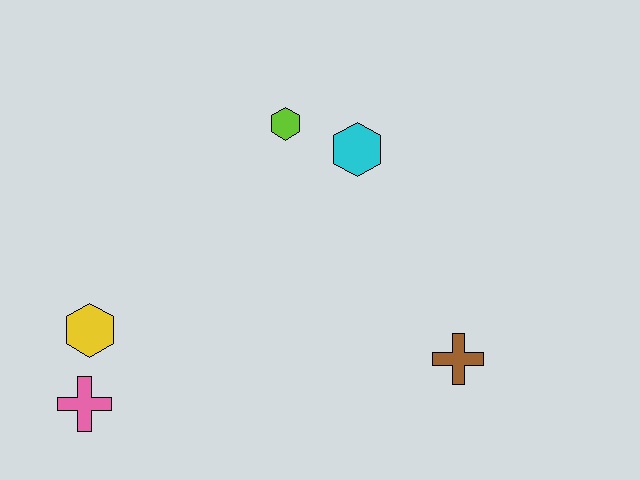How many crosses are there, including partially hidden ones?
There are 2 crosses.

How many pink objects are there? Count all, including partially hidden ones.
There is 1 pink object.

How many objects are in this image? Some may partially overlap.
There are 5 objects.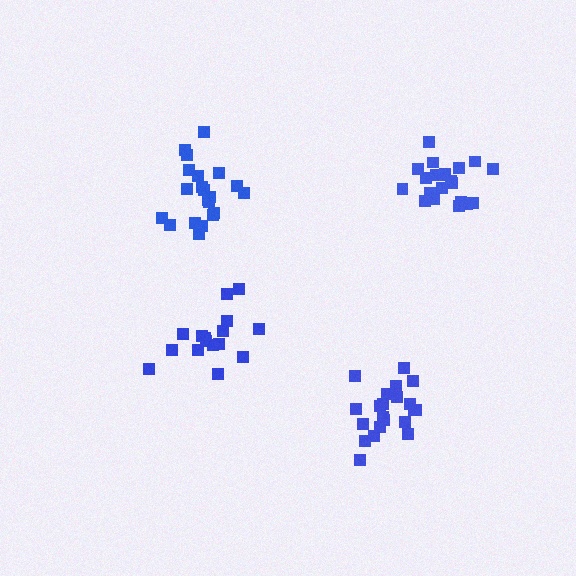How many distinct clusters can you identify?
There are 4 distinct clusters.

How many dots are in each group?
Group 1: 21 dots, Group 2: 21 dots, Group 3: 21 dots, Group 4: 16 dots (79 total).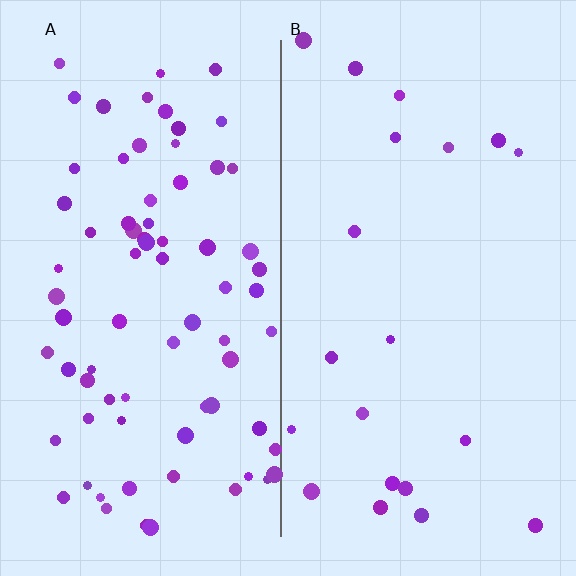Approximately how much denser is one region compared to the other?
Approximately 3.8× — region A over region B.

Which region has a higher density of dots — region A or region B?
A (the left).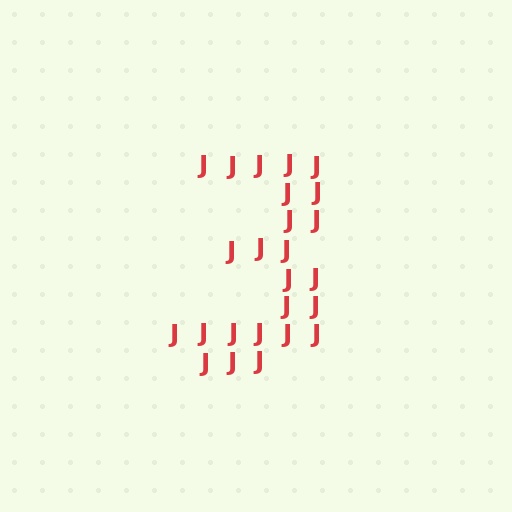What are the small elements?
The small elements are letter J's.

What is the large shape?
The large shape is the digit 3.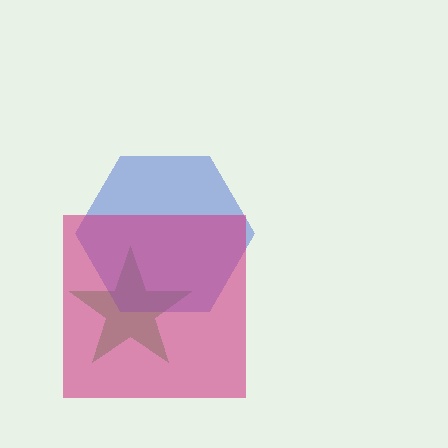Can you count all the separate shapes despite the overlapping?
Yes, there are 3 separate shapes.